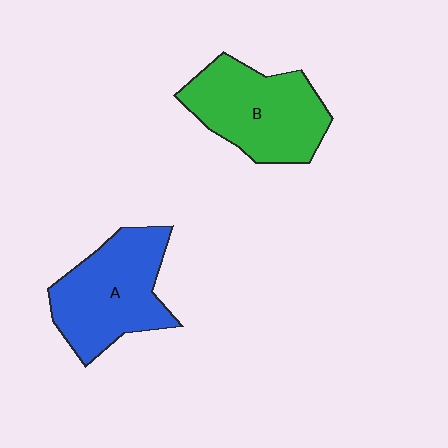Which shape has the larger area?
Shape B (green).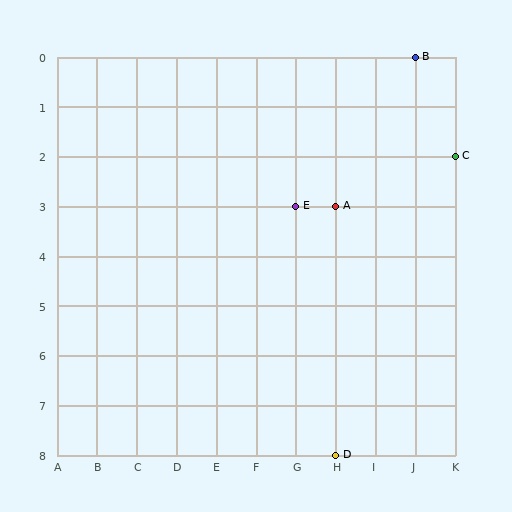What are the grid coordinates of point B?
Point B is at grid coordinates (J, 0).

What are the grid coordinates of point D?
Point D is at grid coordinates (H, 8).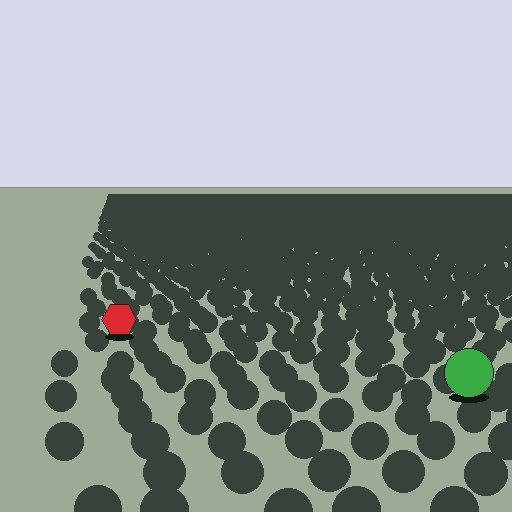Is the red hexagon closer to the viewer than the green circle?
No. The green circle is closer — you can tell from the texture gradient: the ground texture is coarser near it.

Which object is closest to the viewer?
The green circle is closest. The texture marks near it are larger and more spread out.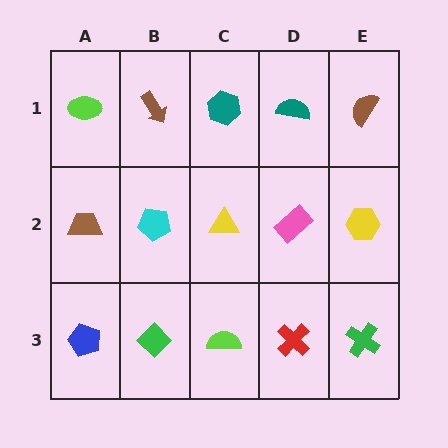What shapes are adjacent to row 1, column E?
A yellow hexagon (row 2, column E), a teal semicircle (row 1, column D).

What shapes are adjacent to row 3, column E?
A yellow hexagon (row 2, column E), a red cross (row 3, column D).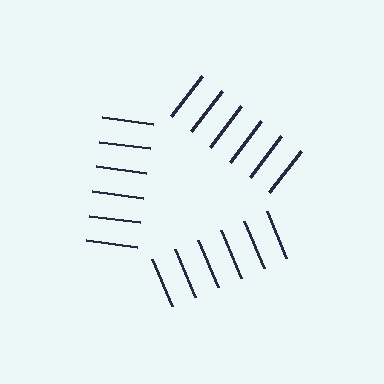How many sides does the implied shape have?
3 sides — the line-ends trace a triangle.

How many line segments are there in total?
18 — 6 along each of the 3 edges.